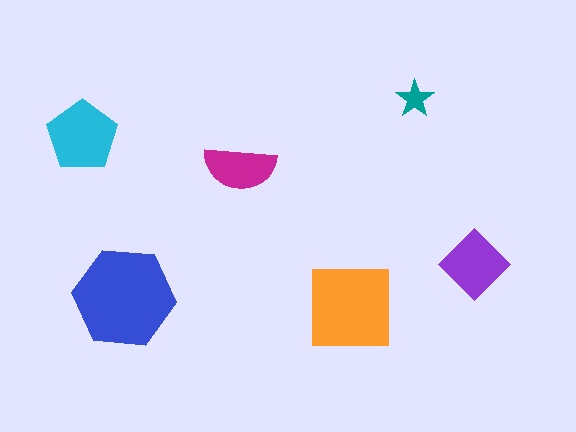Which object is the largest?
The blue hexagon.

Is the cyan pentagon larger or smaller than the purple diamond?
Larger.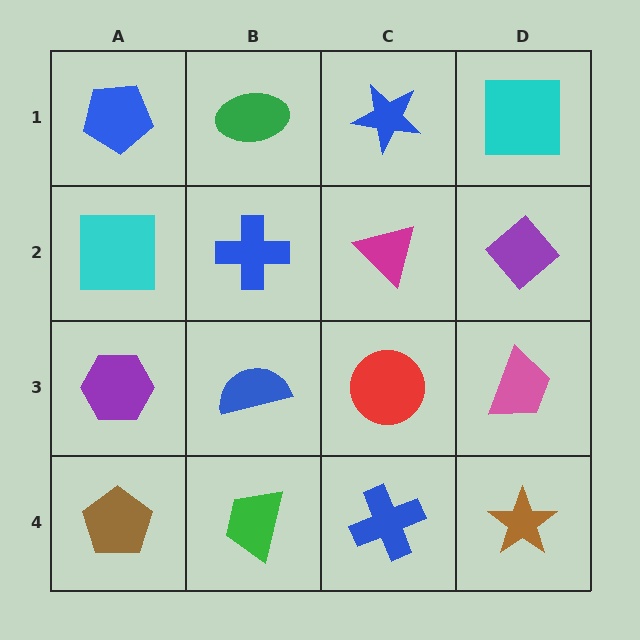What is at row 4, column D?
A brown star.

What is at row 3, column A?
A purple hexagon.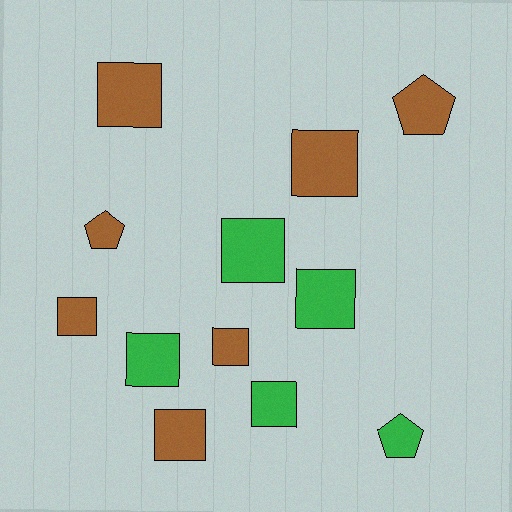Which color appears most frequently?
Brown, with 7 objects.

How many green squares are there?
There are 4 green squares.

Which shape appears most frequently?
Square, with 9 objects.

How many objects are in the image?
There are 12 objects.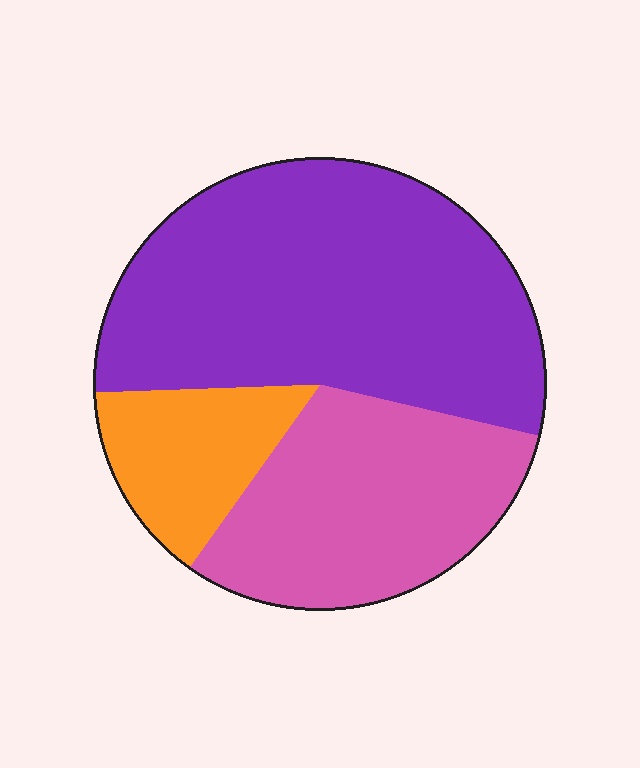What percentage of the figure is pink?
Pink takes up between a sixth and a third of the figure.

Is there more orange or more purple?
Purple.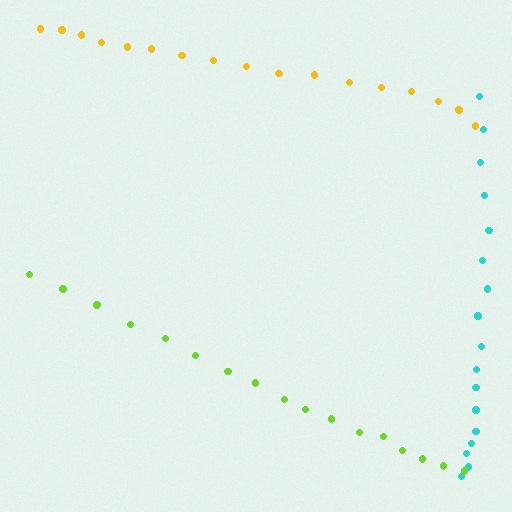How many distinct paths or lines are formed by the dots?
There are 3 distinct paths.